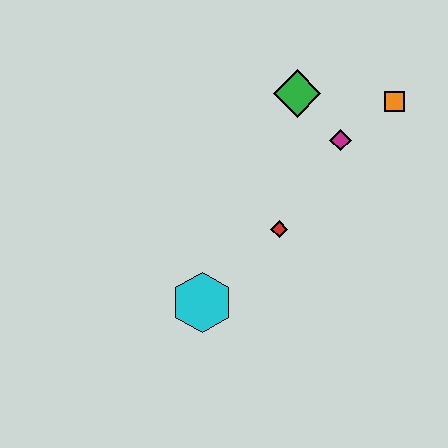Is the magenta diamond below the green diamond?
Yes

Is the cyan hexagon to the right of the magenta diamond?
No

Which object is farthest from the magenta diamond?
The cyan hexagon is farthest from the magenta diamond.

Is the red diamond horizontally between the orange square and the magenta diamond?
No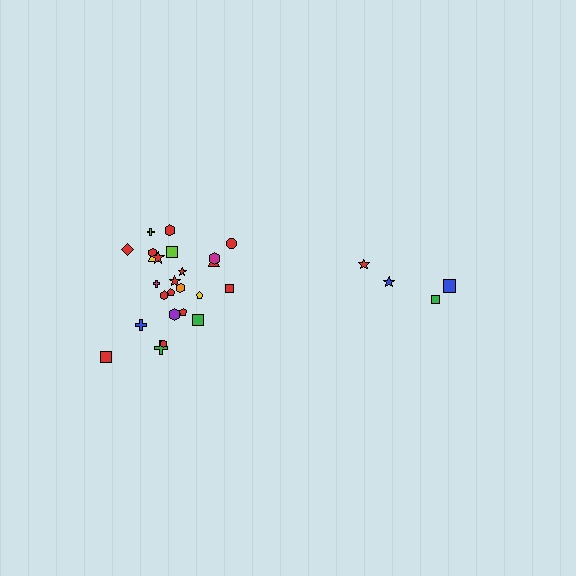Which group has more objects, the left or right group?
The left group.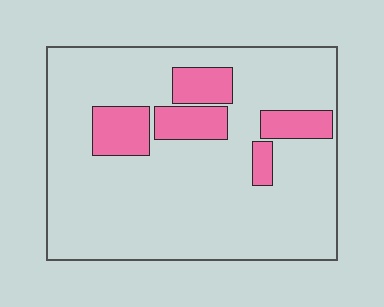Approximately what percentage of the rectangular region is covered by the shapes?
Approximately 15%.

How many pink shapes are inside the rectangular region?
5.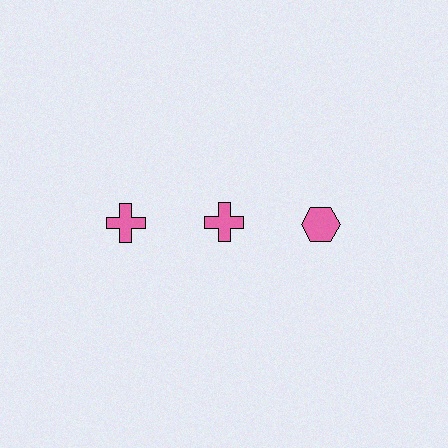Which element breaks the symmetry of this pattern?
The pink hexagon in the top row, center column breaks the symmetry. All other shapes are pink crosses.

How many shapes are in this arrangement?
There are 3 shapes arranged in a grid pattern.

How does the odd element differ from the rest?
It has a different shape: hexagon instead of cross.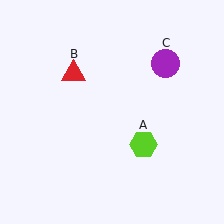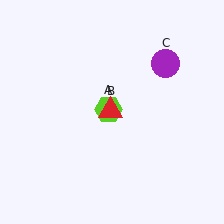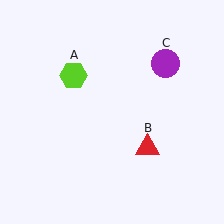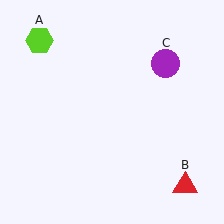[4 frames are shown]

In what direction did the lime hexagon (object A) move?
The lime hexagon (object A) moved up and to the left.